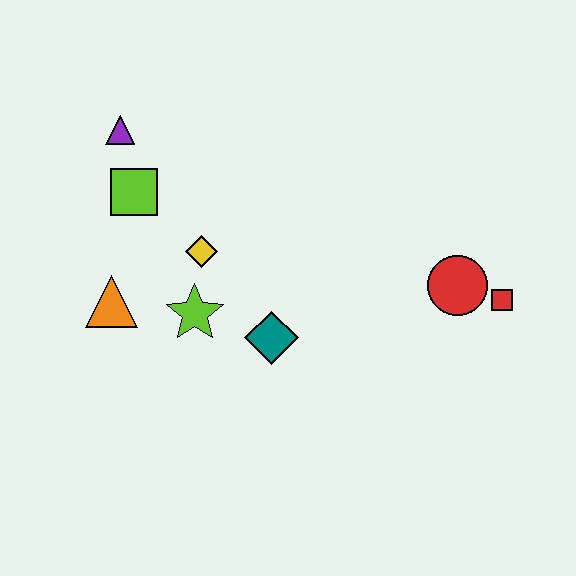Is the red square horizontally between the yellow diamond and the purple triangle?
No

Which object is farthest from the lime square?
The red square is farthest from the lime square.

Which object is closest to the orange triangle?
The lime star is closest to the orange triangle.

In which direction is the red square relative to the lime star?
The red square is to the right of the lime star.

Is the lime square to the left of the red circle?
Yes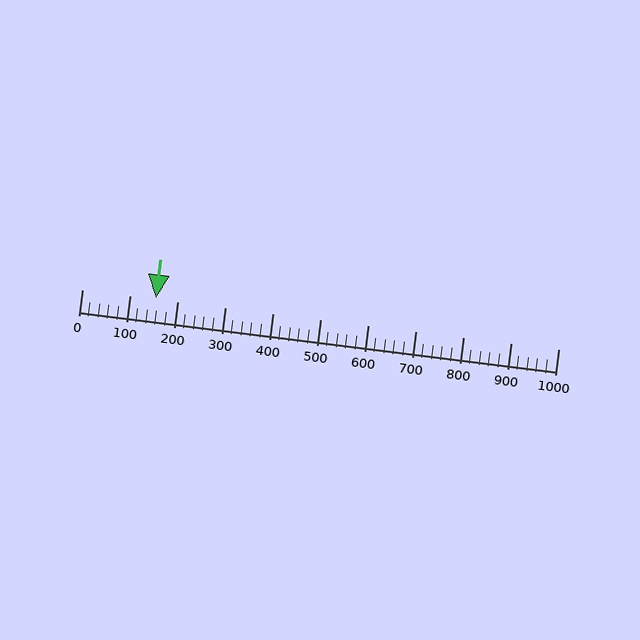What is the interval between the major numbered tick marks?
The major tick marks are spaced 100 units apart.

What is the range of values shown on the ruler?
The ruler shows values from 0 to 1000.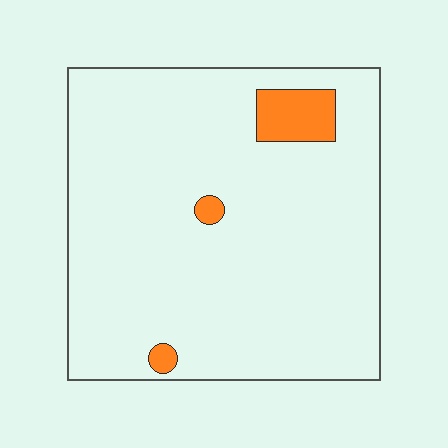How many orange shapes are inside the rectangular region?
3.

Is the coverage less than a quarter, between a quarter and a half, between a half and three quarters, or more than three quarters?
Less than a quarter.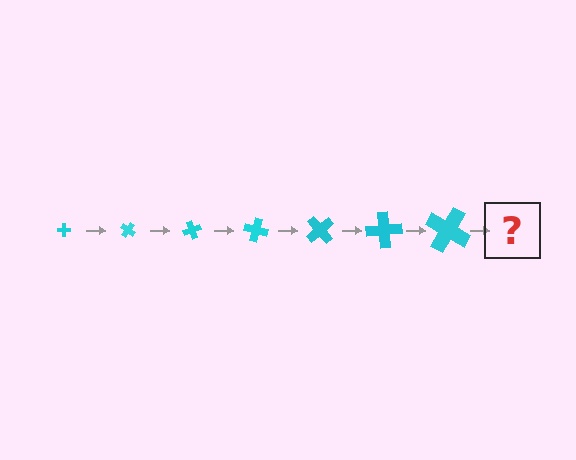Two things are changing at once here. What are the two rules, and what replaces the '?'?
The two rules are that the cross grows larger each step and it rotates 35 degrees each step. The '?' should be a cross, larger than the previous one and rotated 245 degrees from the start.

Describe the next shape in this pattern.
It should be a cross, larger than the previous one and rotated 245 degrees from the start.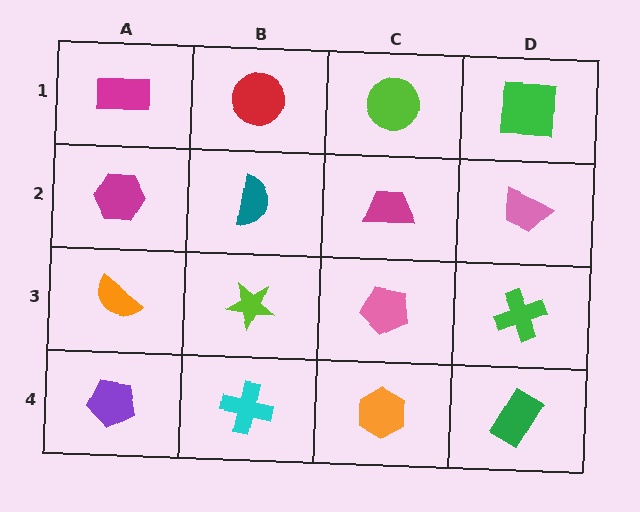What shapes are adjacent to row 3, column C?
A magenta trapezoid (row 2, column C), an orange hexagon (row 4, column C), a lime star (row 3, column B), a green cross (row 3, column D).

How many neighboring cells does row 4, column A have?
2.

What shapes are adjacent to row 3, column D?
A pink trapezoid (row 2, column D), a green rectangle (row 4, column D), a pink pentagon (row 3, column C).